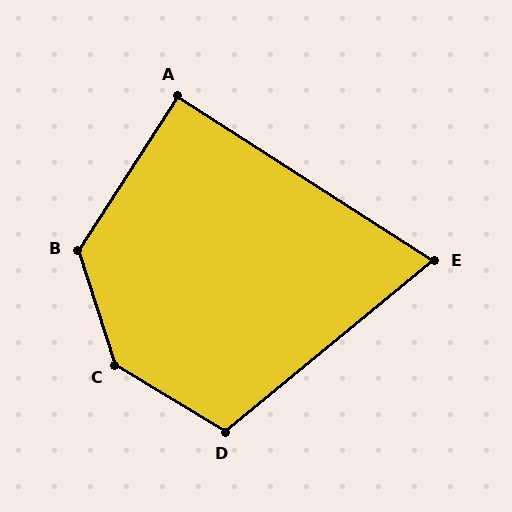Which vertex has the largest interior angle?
C, at approximately 139 degrees.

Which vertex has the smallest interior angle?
E, at approximately 72 degrees.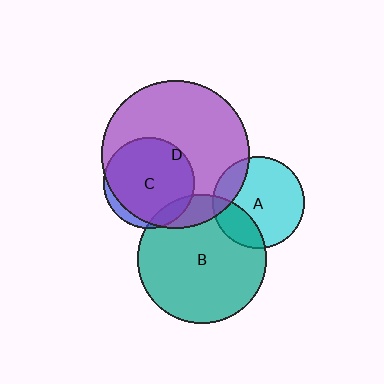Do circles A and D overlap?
Yes.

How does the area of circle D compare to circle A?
Approximately 2.6 times.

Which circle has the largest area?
Circle D (purple).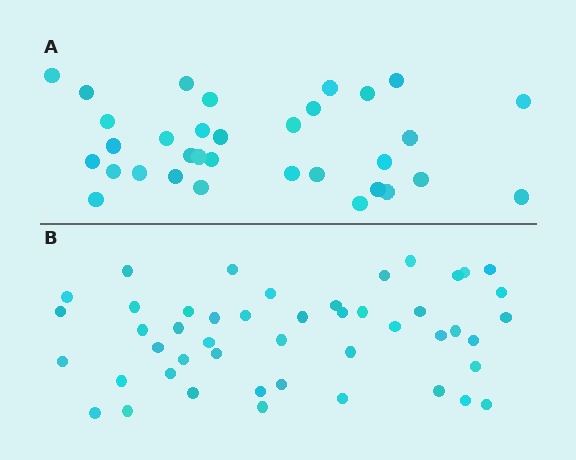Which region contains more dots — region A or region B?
Region B (the bottom region) has more dots.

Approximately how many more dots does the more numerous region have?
Region B has approximately 15 more dots than region A.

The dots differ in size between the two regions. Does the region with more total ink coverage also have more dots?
No. Region A has more total ink coverage because its dots are larger, but region B actually contains more individual dots. Total area can be misleading — the number of items is what matters here.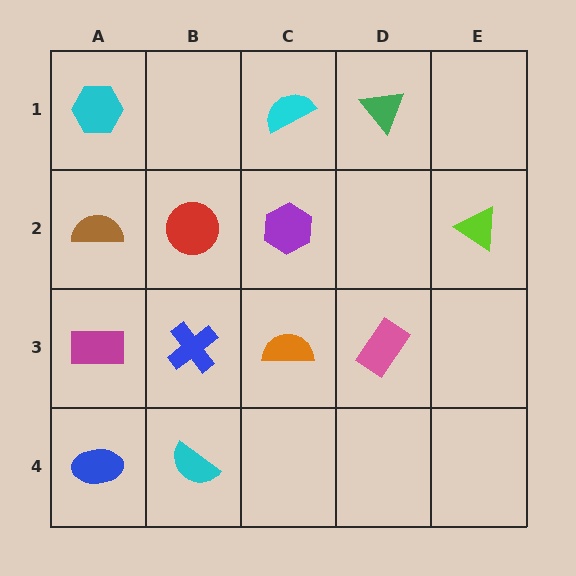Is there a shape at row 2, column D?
No, that cell is empty.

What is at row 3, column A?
A magenta rectangle.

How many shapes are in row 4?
2 shapes.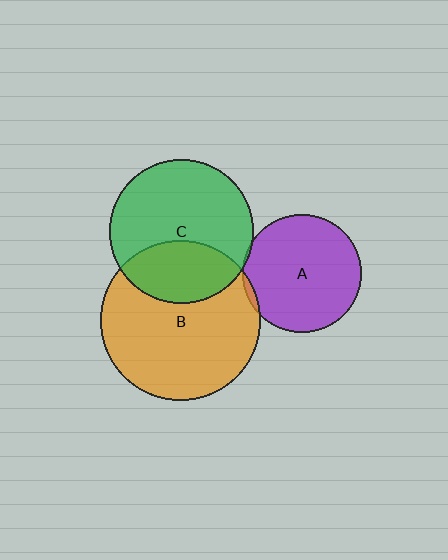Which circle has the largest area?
Circle B (orange).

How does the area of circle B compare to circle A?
Approximately 1.8 times.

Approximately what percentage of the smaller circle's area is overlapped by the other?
Approximately 5%.